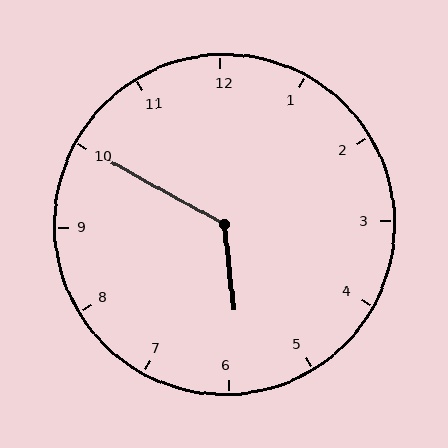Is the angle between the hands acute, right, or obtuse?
It is obtuse.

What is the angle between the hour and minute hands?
Approximately 125 degrees.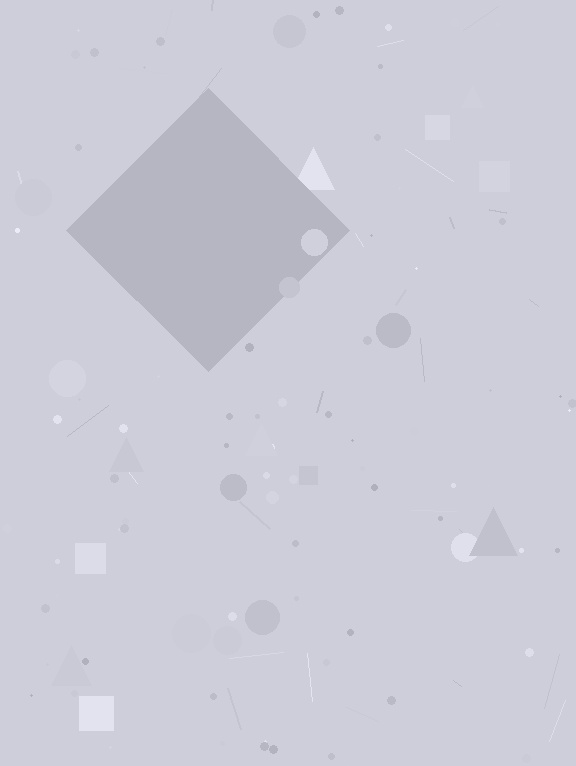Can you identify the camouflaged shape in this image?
The camouflaged shape is a diamond.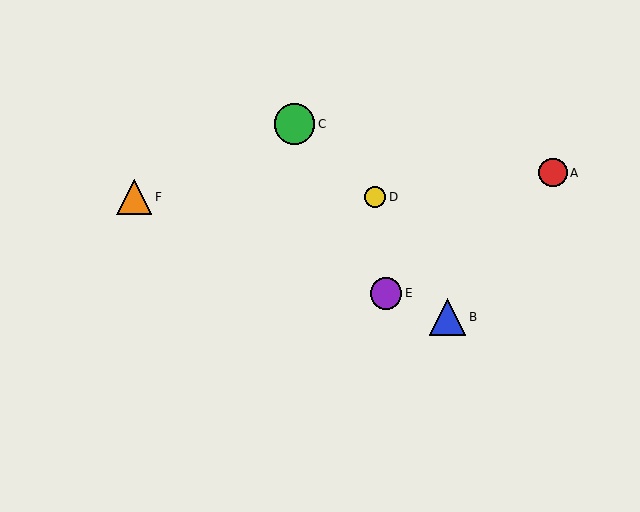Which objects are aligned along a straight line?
Objects B, E, F are aligned along a straight line.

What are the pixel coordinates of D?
Object D is at (375, 197).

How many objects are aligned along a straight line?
3 objects (B, E, F) are aligned along a straight line.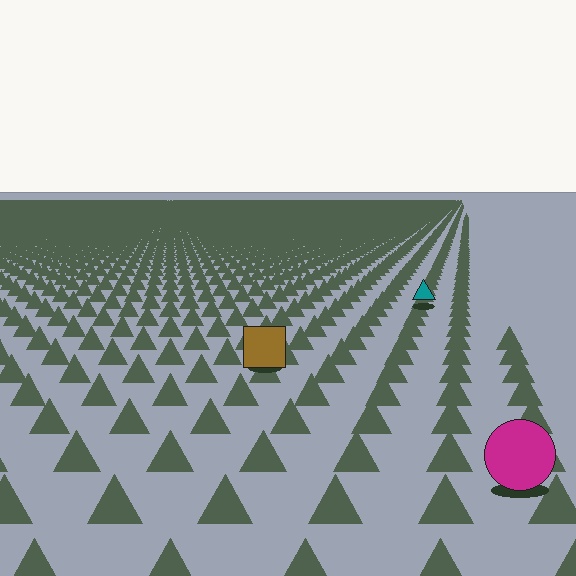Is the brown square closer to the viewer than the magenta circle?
No. The magenta circle is closer — you can tell from the texture gradient: the ground texture is coarser near it.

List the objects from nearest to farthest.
From nearest to farthest: the magenta circle, the brown square, the teal triangle.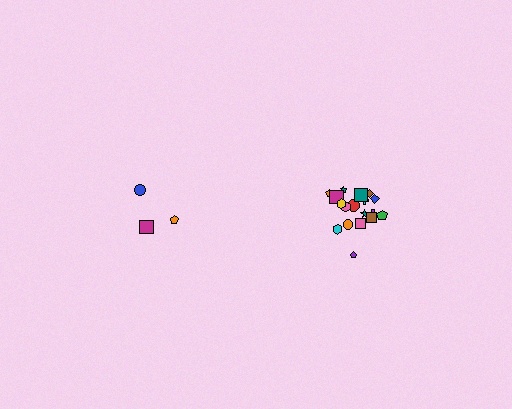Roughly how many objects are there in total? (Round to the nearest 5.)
Roughly 20 objects in total.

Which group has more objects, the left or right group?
The right group.